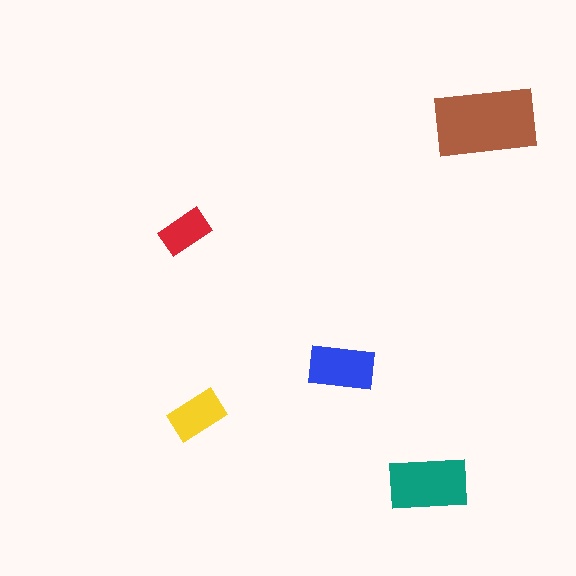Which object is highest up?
The brown rectangle is topmost.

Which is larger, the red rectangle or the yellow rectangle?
The yellow one.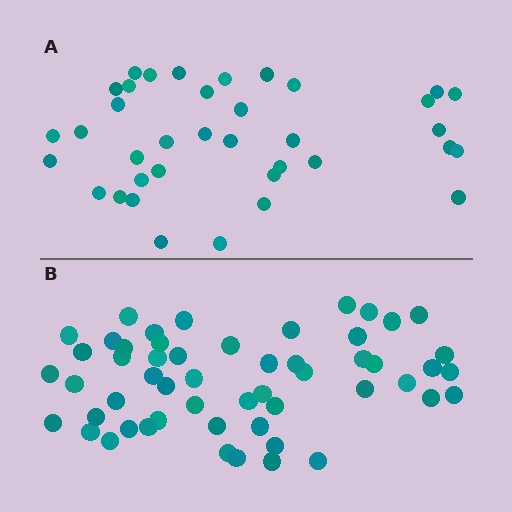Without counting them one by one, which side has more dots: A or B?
Region B (the bottom region) has more dots.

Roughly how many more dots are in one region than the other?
Region B has approximately 15 more dots than region A.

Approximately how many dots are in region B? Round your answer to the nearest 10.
About 50 dots. (The exact count is 54, which rounds to 50.)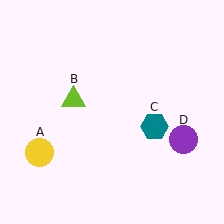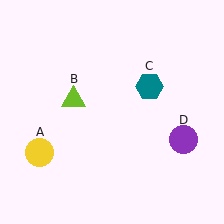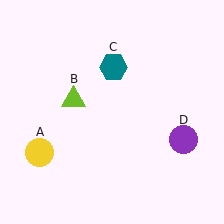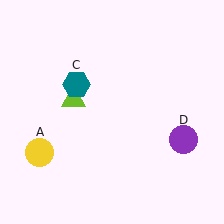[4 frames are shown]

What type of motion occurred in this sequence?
The teal hexagon (object C) rotated counterclockwise around the center of the scene.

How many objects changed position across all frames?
1 object changed position: teal hexagon (object C).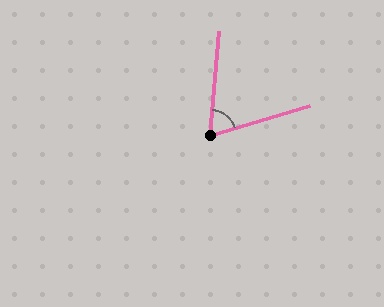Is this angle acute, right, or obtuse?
It is acute.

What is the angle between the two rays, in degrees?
Approximately 68 degrees.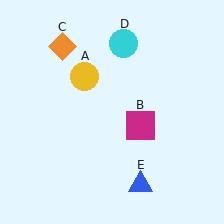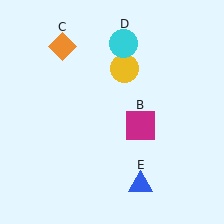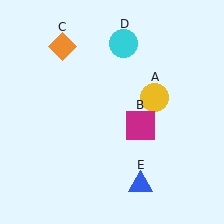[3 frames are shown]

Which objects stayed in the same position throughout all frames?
Magenta square (object B) and orange diamond (object C) and cyan circle (object D) and blue triangle (object E) remained stationary.